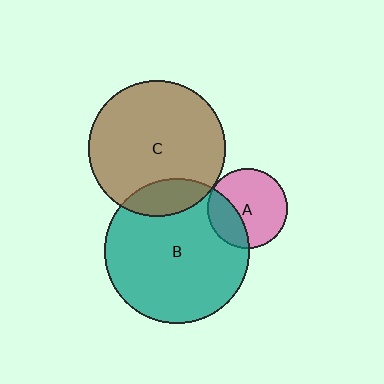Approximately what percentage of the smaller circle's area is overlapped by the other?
Approximately 15%.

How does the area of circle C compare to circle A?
Approximately 2.9 times.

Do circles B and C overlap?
Yes.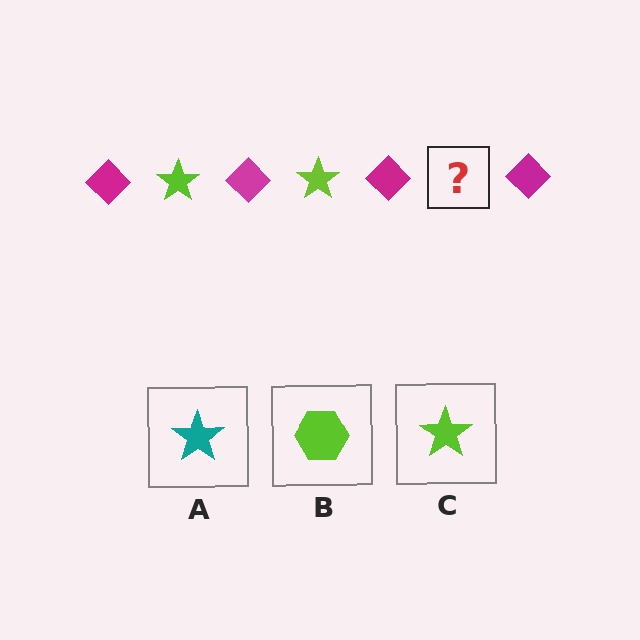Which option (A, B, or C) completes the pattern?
C.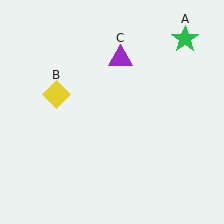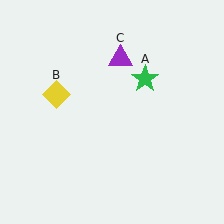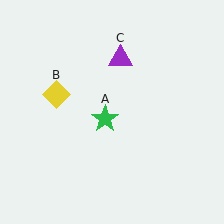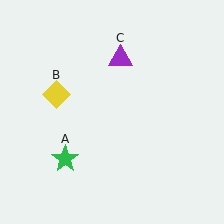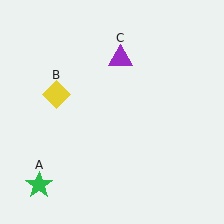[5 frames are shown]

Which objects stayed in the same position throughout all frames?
Yellow diamond (object B) and purple triangle (object C) remained stationary.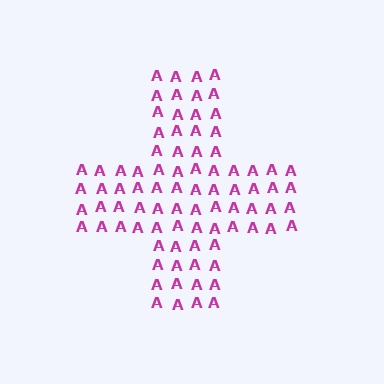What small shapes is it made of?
It is made of small letter A's.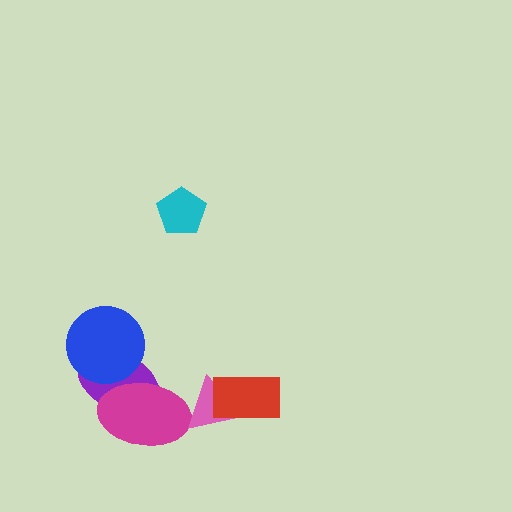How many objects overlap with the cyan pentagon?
0 objects overlap with the cyan pentagon.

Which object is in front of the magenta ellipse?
The pink triangle is in front of the magenta ellipse.